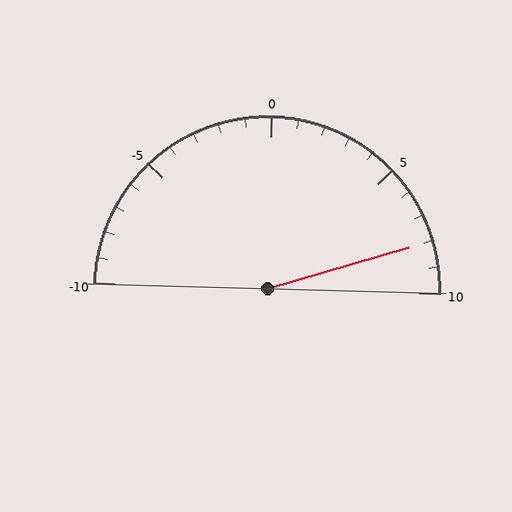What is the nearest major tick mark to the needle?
The nearest major tick mark is 10.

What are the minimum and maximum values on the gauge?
The gauge ranges from -10 to 10.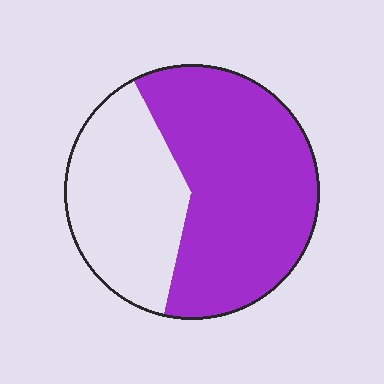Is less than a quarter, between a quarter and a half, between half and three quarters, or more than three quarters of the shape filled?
Between half and three quarters.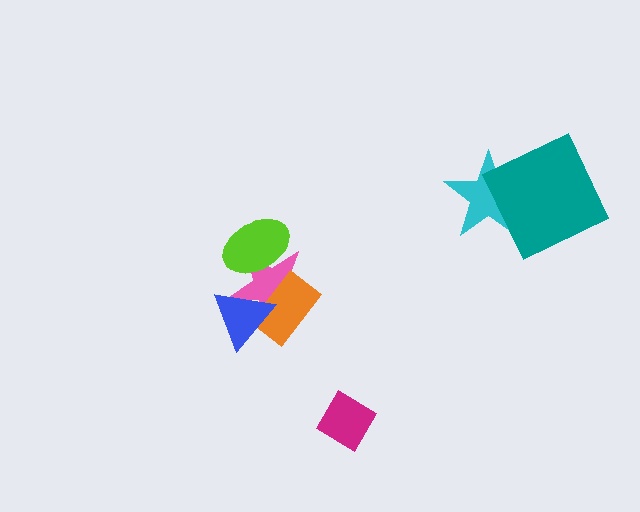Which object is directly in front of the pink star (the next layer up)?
The lime ellipse is directly in front of the pink star.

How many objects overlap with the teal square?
1 object overlaps with the teal square.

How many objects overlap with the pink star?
3 objects overlap with the pink star.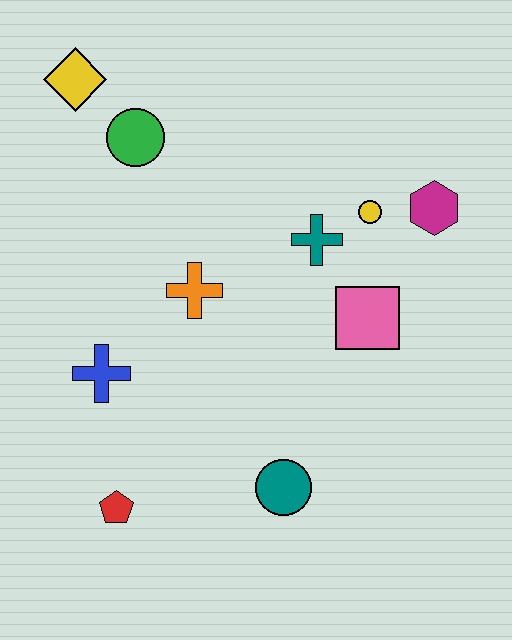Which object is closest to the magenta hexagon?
The yellow circle is closest to the magenta hexagon.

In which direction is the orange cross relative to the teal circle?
The orange cross is above the teal circle.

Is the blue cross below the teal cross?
Yes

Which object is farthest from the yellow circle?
The red pentagon is farthest from the yellow circle.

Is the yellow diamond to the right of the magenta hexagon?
No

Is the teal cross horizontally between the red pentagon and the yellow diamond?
No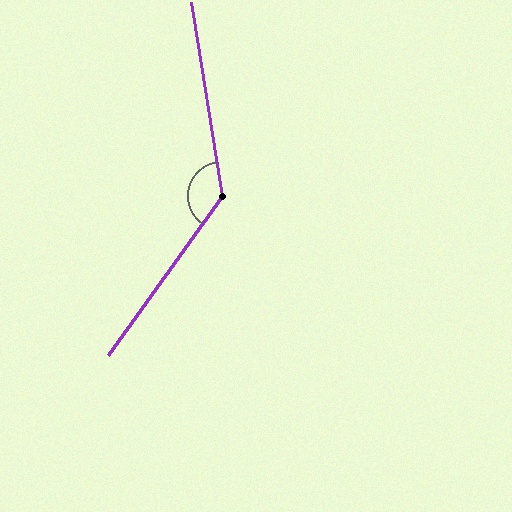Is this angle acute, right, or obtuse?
It is obtuse.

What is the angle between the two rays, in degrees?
Approximately 135 degrees.